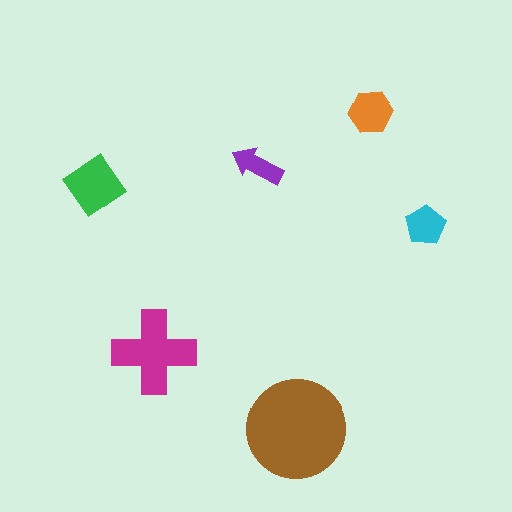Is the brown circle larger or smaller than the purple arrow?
Larger.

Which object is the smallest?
The purple arrow.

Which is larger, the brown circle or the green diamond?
The brown circle.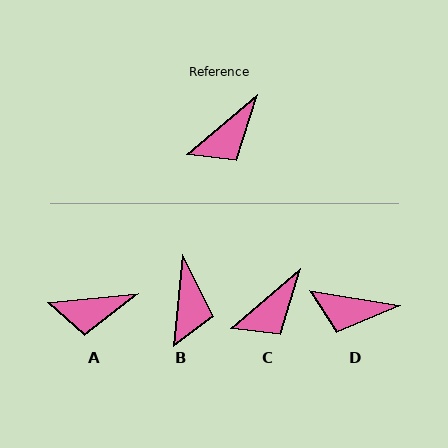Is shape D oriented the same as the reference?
No, it is off by about 50 degrees.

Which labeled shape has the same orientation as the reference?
C.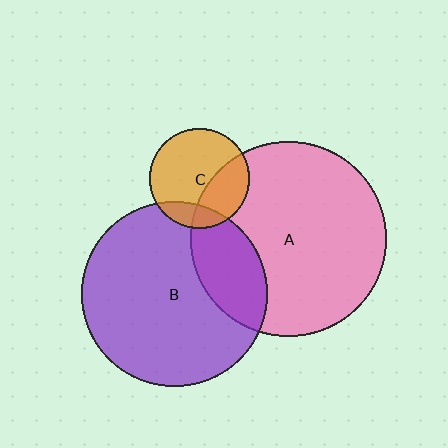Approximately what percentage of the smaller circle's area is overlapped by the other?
Approximately 35%.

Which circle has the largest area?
Circle A (pink).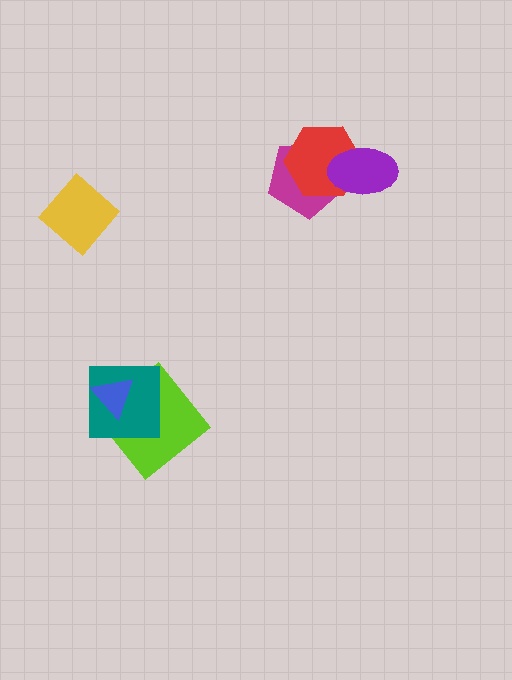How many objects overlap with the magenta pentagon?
2 objects overlap with the magenta pentagon.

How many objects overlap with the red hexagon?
2 objects overlap with the red hexagon.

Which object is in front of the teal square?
The blue triangle is in front of the teal square.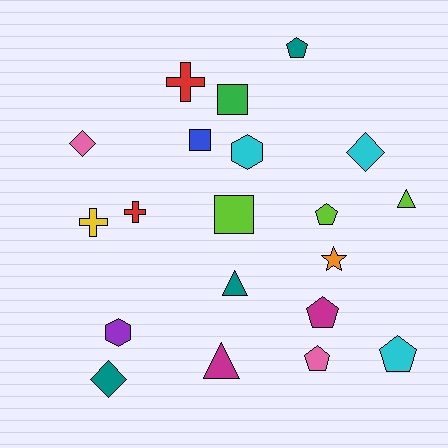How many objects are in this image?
There are 20 objects.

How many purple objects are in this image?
There is 1 purple object.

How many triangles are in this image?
There are 3 triangles.